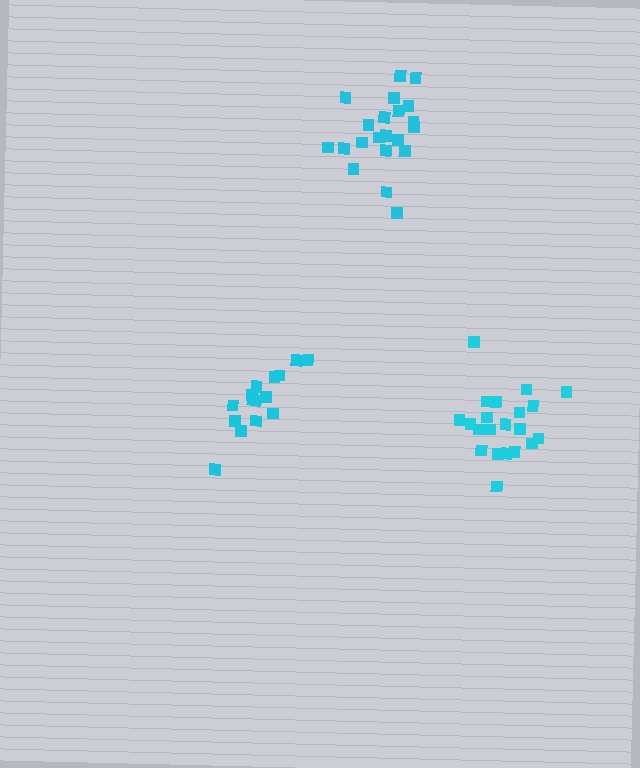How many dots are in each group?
Group 1: 21 dots, Group 2: 21 dots, Group 3: 15 dots (57 total).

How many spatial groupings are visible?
There are 3 spatial groupings.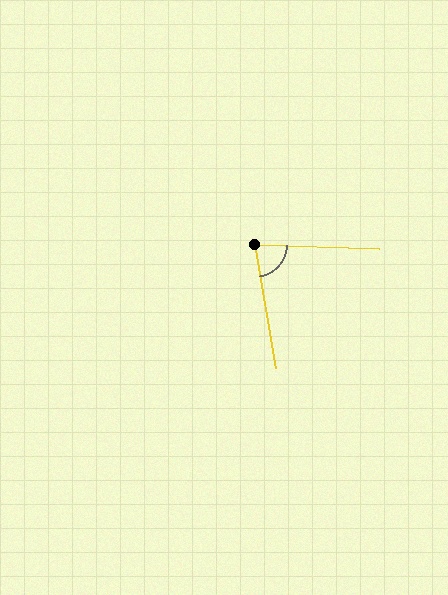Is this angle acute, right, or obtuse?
It is acute.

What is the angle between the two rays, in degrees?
Approximately 78 degrees.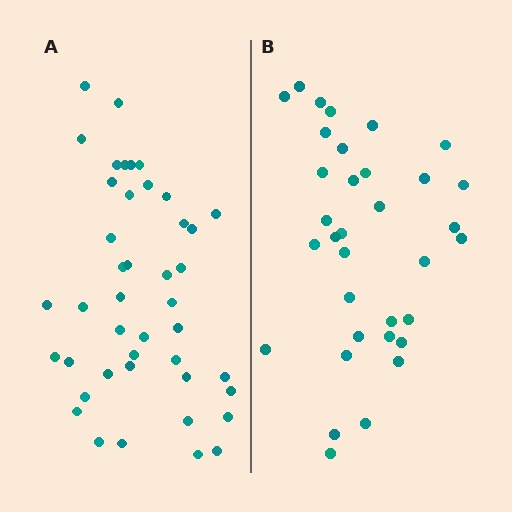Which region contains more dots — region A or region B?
Region A (the left region) has more dots.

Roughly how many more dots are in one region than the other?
Region A has roughly 8 or so more dots than region B.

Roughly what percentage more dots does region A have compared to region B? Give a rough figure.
About 25% more.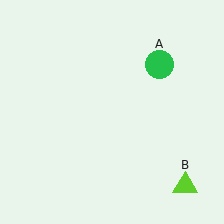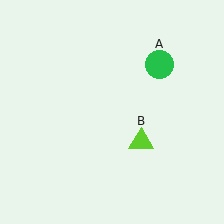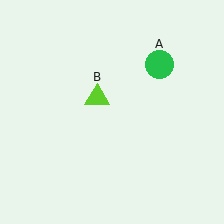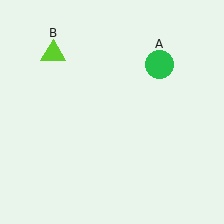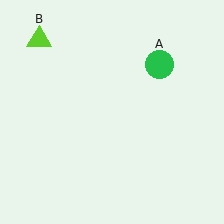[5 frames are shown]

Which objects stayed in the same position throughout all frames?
Green circle (object A) remained stationary.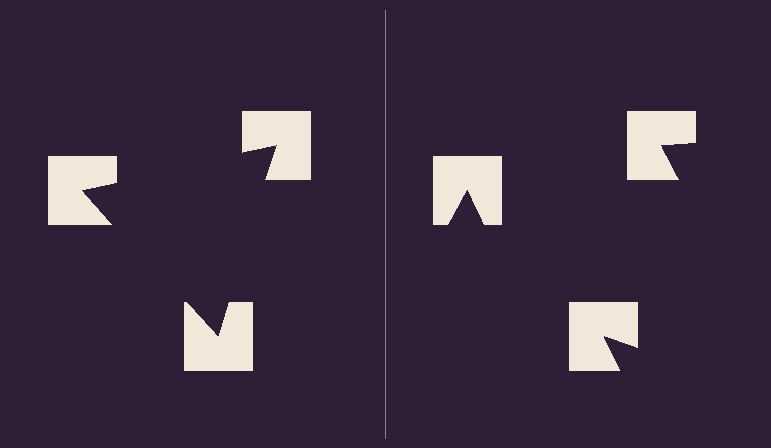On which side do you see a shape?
An illusory triangle appears on the left side. On the right side the wedge cuts are rotated, so no coherent shape forms.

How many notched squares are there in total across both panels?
6 — 3 on each side.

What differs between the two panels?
The notched squares are positioned identically on both sides; only the wedge orientations differ. On the left they align to a triangle; on the right they are misaligned.